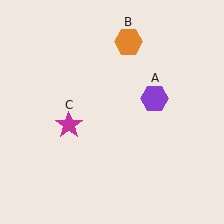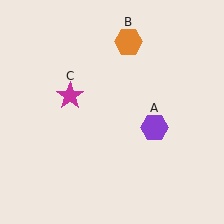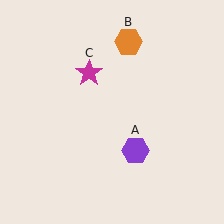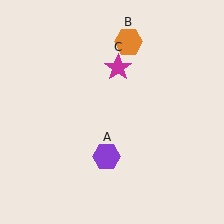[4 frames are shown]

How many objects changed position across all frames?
2 objects changed position: purple hexagon (object A), magenta star (object C).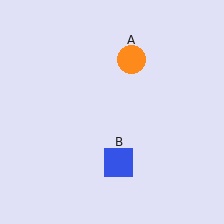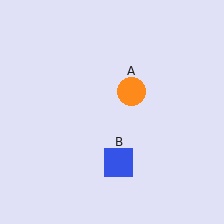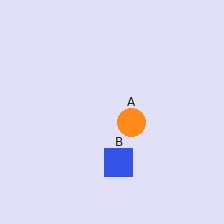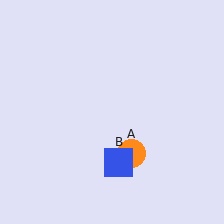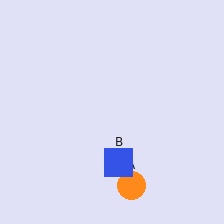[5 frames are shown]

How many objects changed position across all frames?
1 object changed position: orange circle (object A).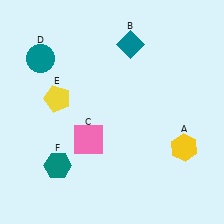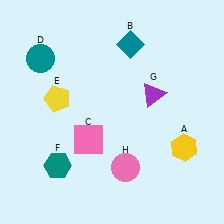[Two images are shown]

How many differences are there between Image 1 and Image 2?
There are 2 differences between the two images.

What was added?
A purple triangle (G), a pink circle (H) were added in Image 2.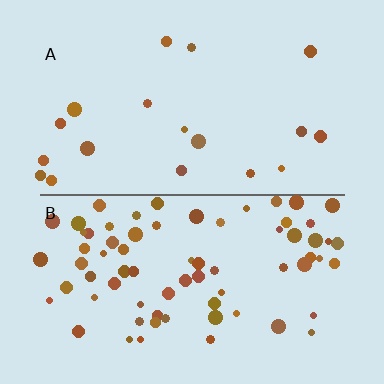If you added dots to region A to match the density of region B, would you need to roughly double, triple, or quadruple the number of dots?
Approximately quadruple.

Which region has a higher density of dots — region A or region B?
B (the bottom).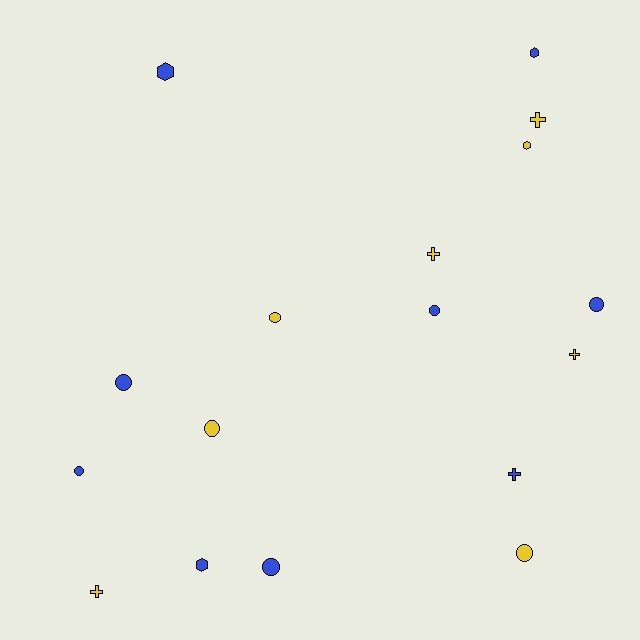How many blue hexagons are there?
There are 3 blue hexagons.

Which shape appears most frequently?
Circle, with 8 objects.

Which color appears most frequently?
Blue, with 9 objects.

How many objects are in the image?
There are 17 objects.